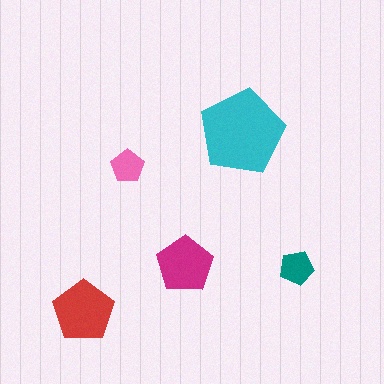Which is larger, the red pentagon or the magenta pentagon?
The red one.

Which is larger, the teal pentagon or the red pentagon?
The red one.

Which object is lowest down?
The red pentagon is bottommost.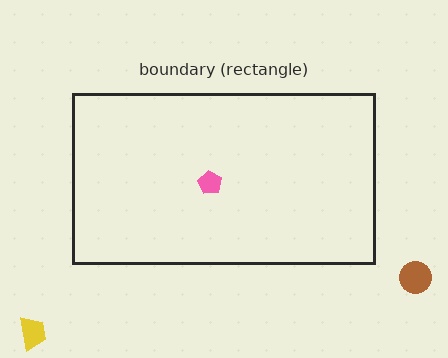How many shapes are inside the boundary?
1 inside, 2 outside.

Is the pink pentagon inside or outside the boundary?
Inside.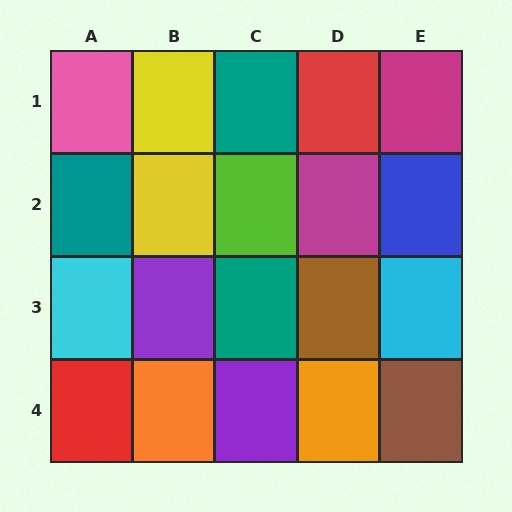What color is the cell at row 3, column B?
Purple.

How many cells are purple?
2 cells are purple.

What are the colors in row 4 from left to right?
Red, orange, purple, orange, brown.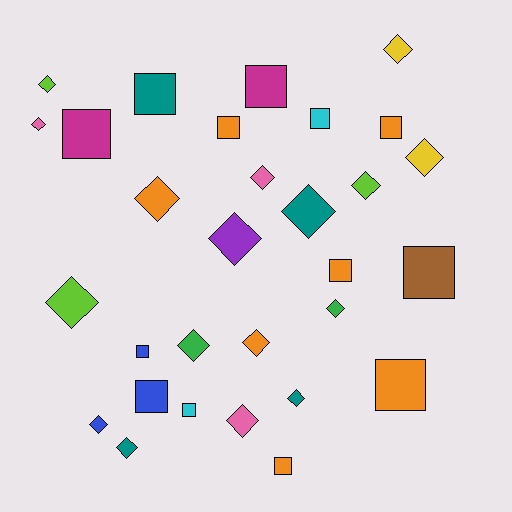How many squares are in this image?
There are 13 squares.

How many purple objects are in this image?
There is 1 purple object.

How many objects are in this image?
There are 30 objects.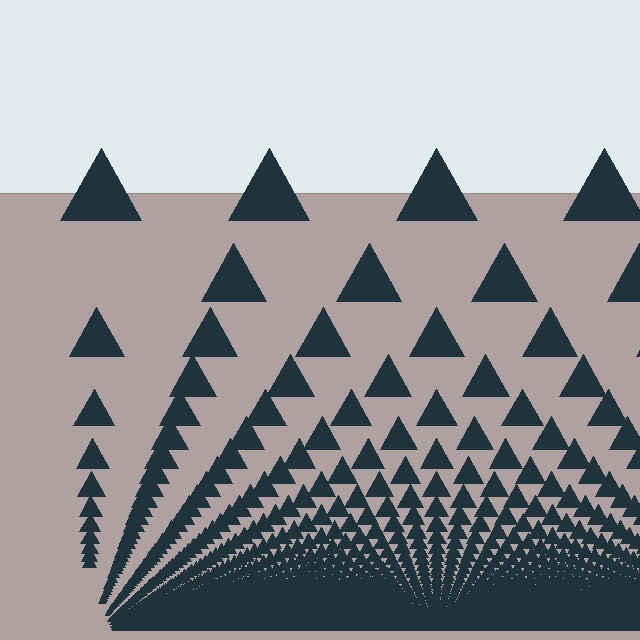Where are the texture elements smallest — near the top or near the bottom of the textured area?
Near the bottom.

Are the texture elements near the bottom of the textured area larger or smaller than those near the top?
Smaller. The gradient is inverted — elements near the bottom are smaller and denser.